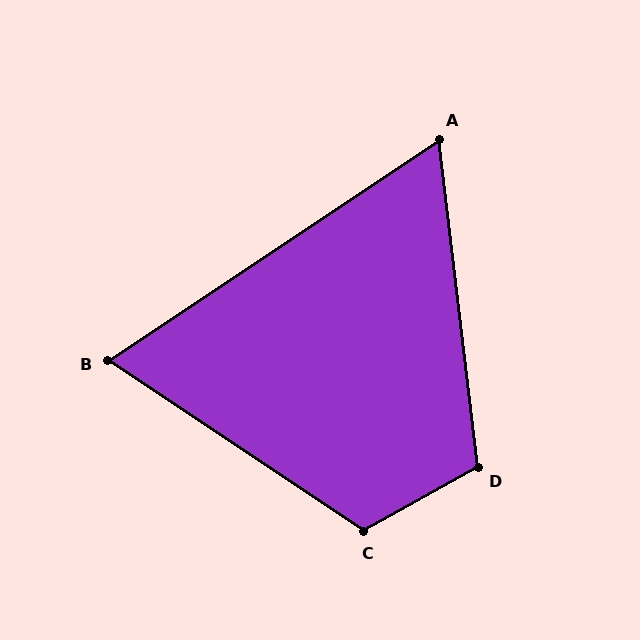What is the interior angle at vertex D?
Approximately 113 degrees (obtuse).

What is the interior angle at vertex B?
Approximately 67 degrees (acute).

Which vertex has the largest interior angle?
C, at approximately 117 degrees.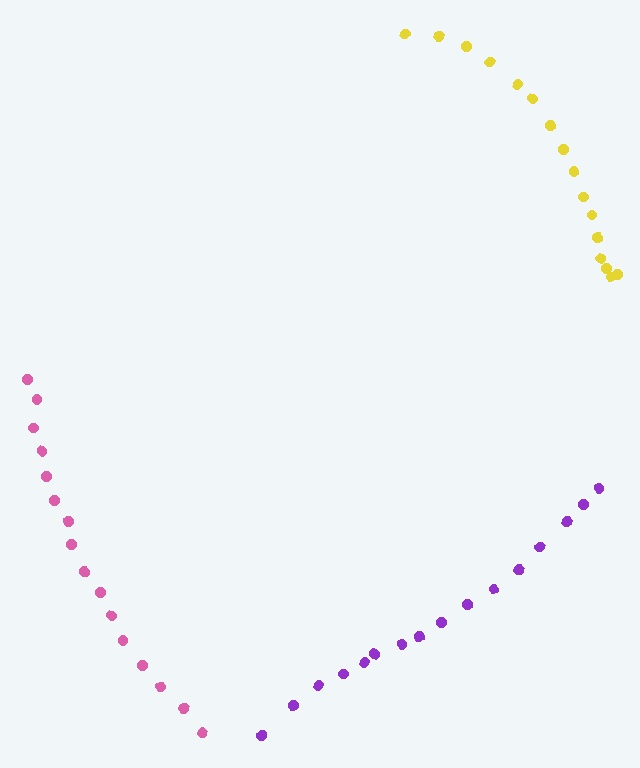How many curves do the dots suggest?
There are 3 distinct paths.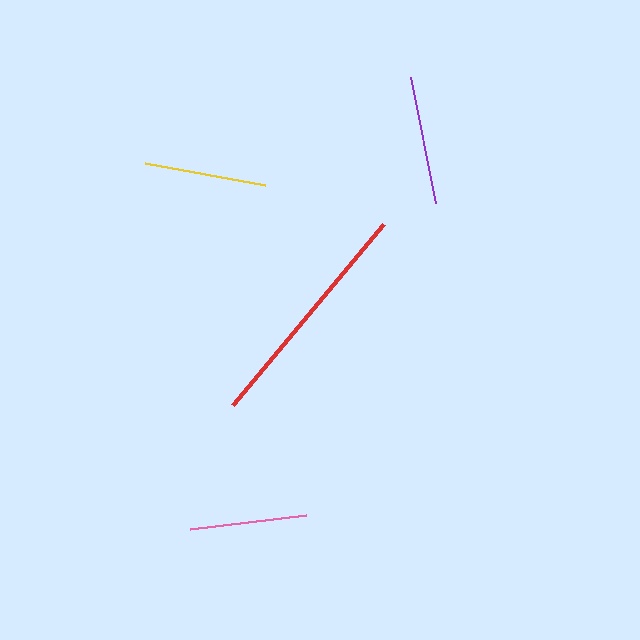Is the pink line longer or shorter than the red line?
The red line is longer than the pink line.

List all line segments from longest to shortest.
From longest to shortest: red, purple, yellow, pink.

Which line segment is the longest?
The red line is the longest at approximately 236 pixels.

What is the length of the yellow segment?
The yellow segment is approximately 122 pixels long.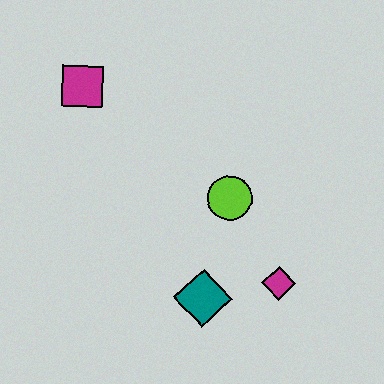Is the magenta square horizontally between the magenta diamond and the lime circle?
No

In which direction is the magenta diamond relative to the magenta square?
The magenta diamond is to the right of the magenta square.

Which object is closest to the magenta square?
The lime circle is closest to the magenta square.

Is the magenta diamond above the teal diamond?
Yes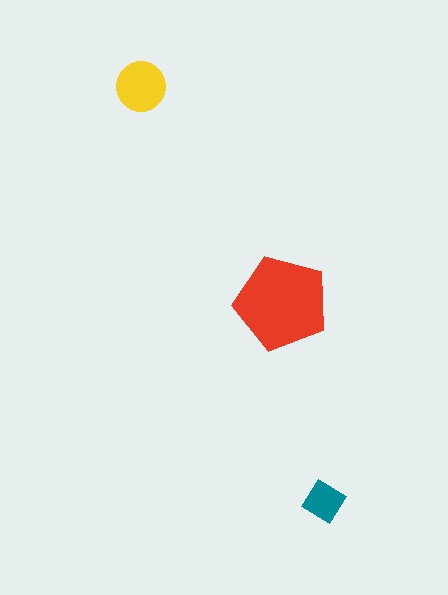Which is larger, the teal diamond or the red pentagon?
The red pentagon.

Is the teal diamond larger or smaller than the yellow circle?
Smaller.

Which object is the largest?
The red pentagon.